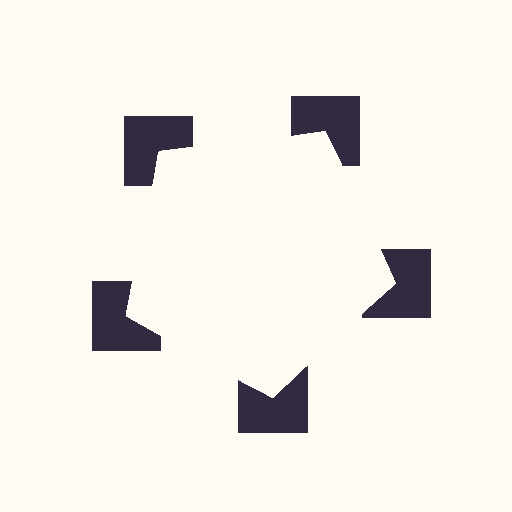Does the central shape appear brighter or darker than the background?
It typically appears slightly brighter than the background, even though no actual brightness change is drawn.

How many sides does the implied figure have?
5 sides.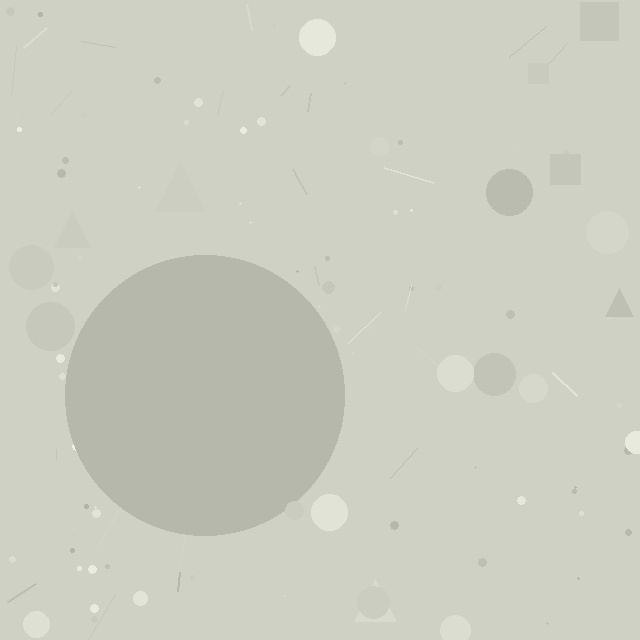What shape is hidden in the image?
A circle is hidden in the image.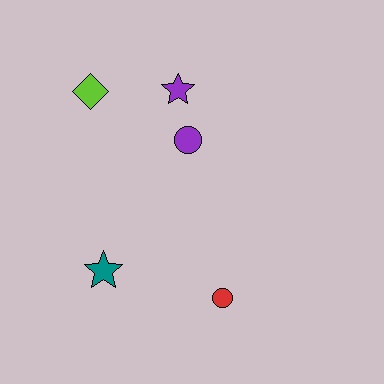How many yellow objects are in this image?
There are no yellow objects.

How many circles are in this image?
There are 2 circles.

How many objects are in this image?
There are 5 objects.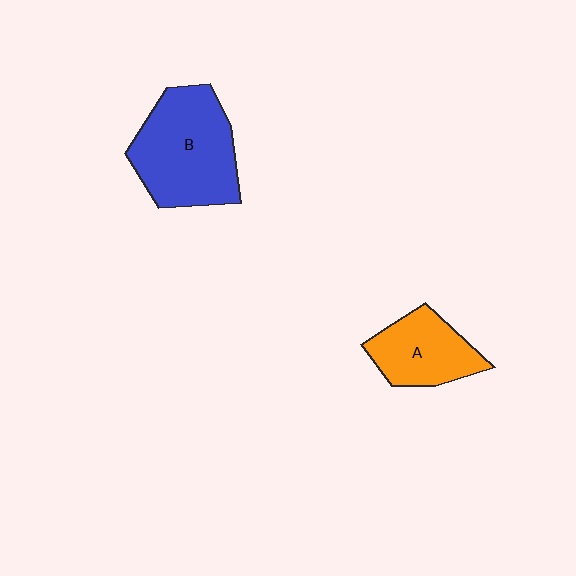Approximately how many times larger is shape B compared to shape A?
Approximately 1.6 times.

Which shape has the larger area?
Shape B (blue).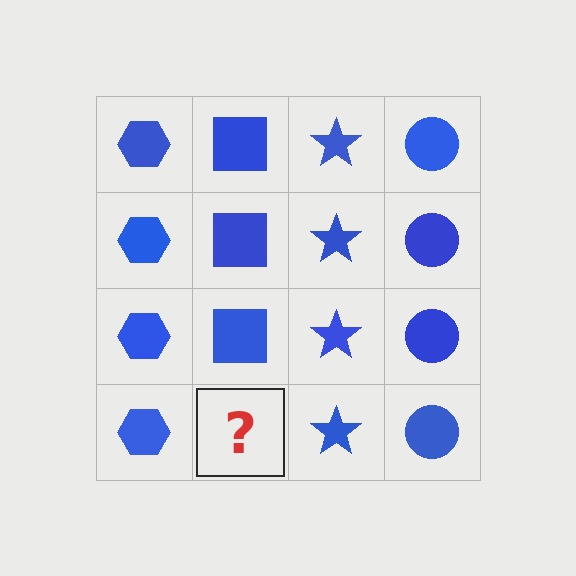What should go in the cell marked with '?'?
The missing cell should contain a blue square.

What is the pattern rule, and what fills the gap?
The rule is that each column has a consistent shape. The gap should be filled with a blue square.